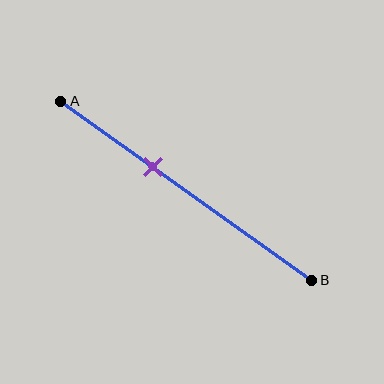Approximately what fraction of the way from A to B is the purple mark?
The purple mark is approximately 35% of the way from A to B.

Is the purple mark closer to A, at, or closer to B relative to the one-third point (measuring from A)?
The purple mark is closer to point B than the one-third point of segment AB.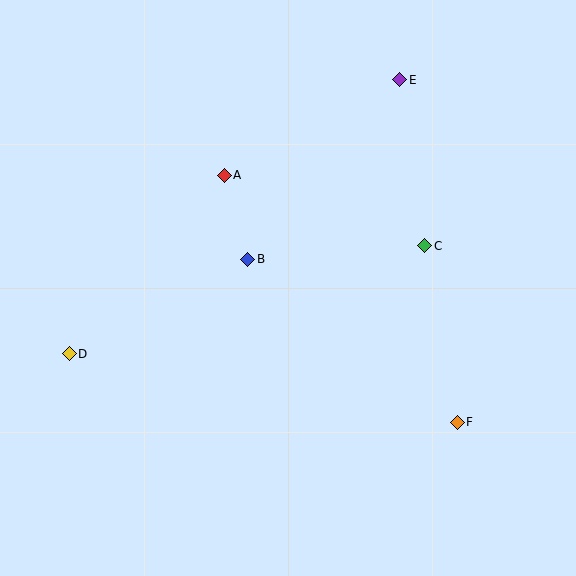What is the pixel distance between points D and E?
The distance between D and E is 429 pixels.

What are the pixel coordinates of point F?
Point F is at (457, 422).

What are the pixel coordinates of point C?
Point C is at (425, 246).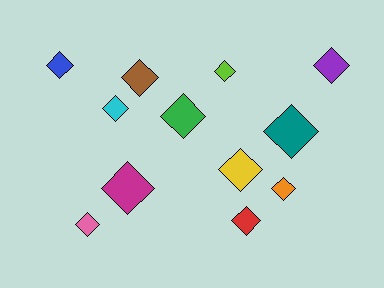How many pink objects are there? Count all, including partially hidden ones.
There is 1 pink object.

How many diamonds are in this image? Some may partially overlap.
There are 12 diamonds.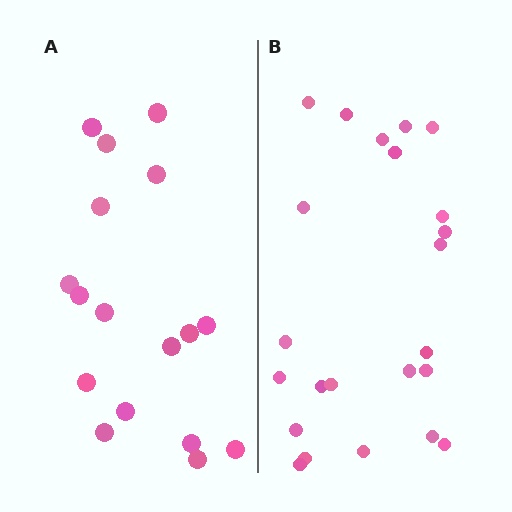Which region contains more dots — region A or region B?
Region B (the right region) has more dots.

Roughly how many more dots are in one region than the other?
Region B has about 6 more dots than region A.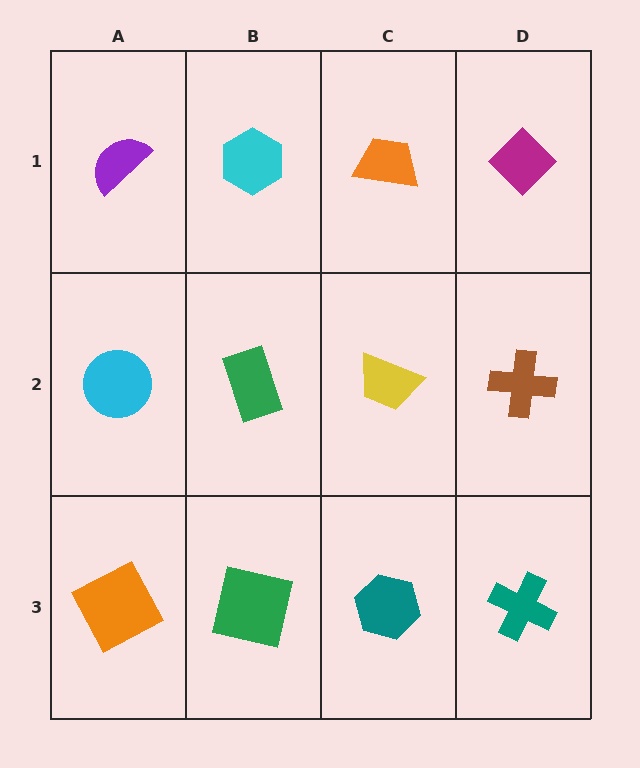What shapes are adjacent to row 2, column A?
A purple semicircle (row 1, column A), an orange square (row 3, column A), a green rectangle (row 2, column B).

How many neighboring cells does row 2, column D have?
3.